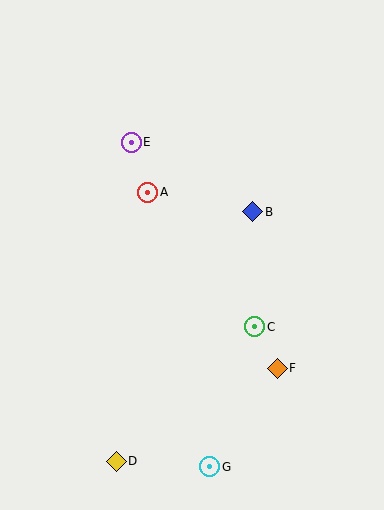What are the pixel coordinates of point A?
Point A is at (148, 192).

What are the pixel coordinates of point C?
Point C is at (255, 327).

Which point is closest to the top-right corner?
Point B is closest to the top-right corner.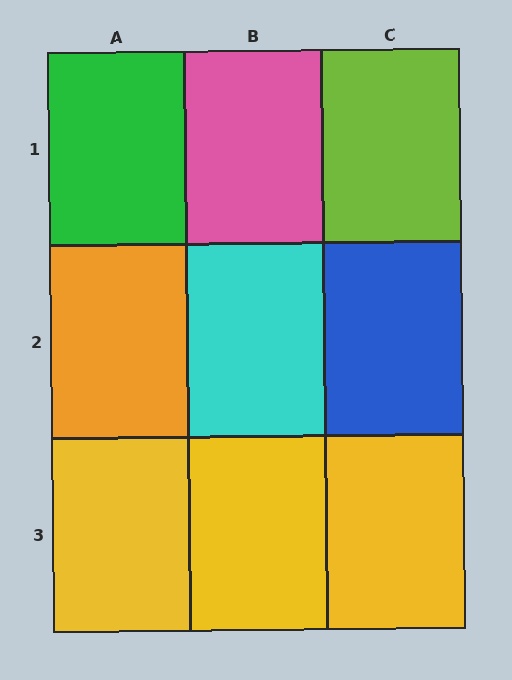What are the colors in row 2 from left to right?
Orange, cyan, blue.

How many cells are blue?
1 cell is blue.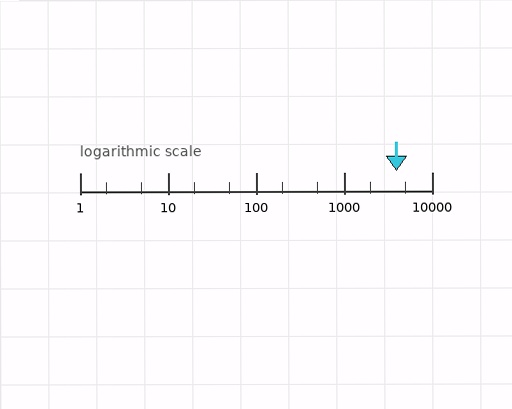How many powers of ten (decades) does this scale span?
The scale spans 4 decades, from 1 to 10000.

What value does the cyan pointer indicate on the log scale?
The pointer indicates approximately 4000.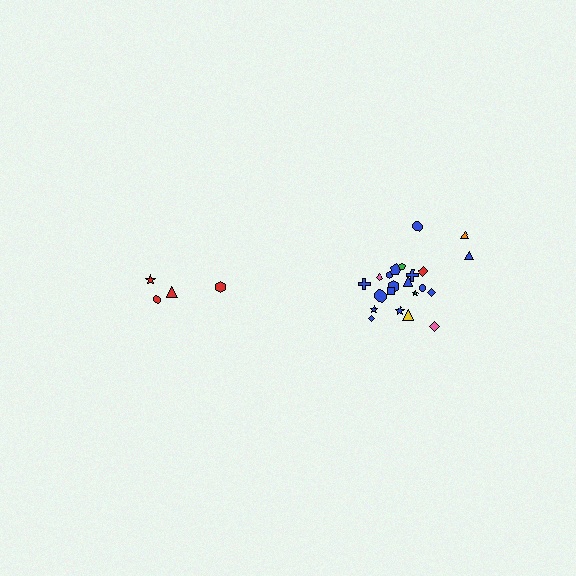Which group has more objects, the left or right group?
The right group.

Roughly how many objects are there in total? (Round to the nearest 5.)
Roughly 25 objects in total.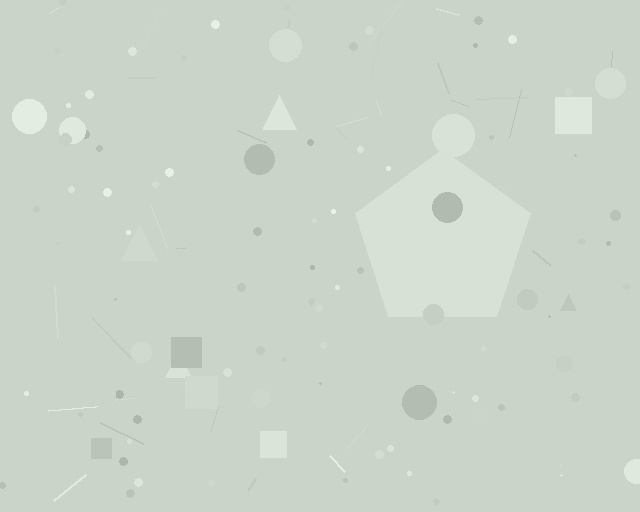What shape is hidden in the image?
A pentagon is hidden in the image.